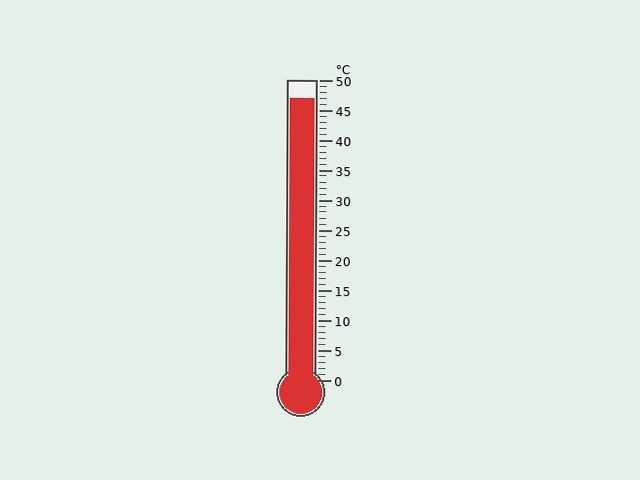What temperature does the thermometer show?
The thermometer shows approximately 47°C.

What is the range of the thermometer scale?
The thermometer scale ranges from 0°C to 50°C.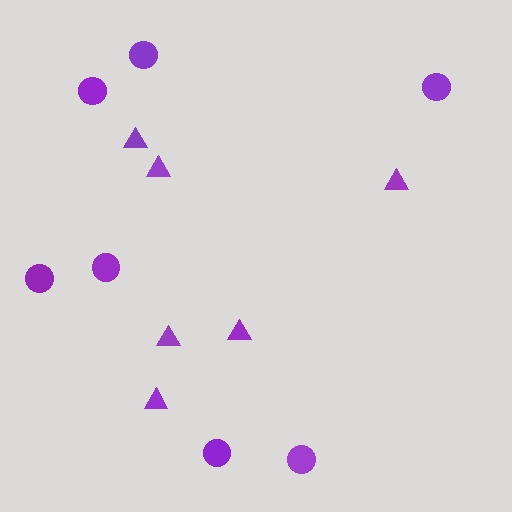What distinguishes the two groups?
There are 2 groups: one group of circles (7) and one group of triangles (6).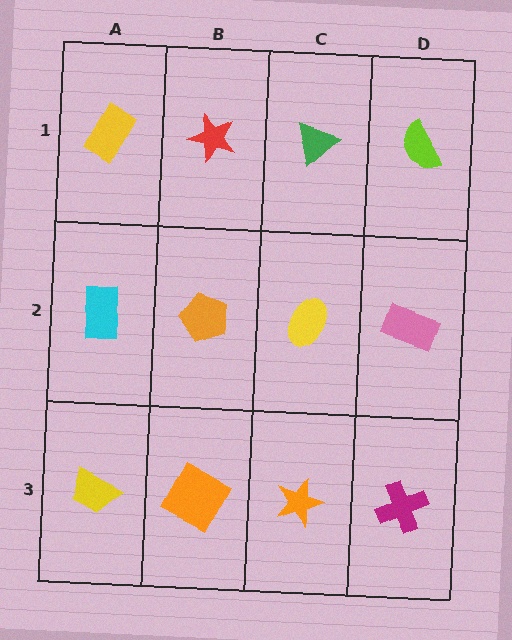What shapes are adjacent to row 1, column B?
An orange pentagon (row 2, column B), a yellow rectangle (row 1, column A), a green triangle (row 1, column C).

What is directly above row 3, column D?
A pink rectangle.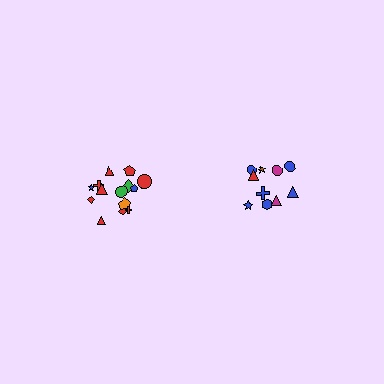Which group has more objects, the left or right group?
The left group.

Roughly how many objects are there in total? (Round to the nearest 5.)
Roughly 25 objects in total.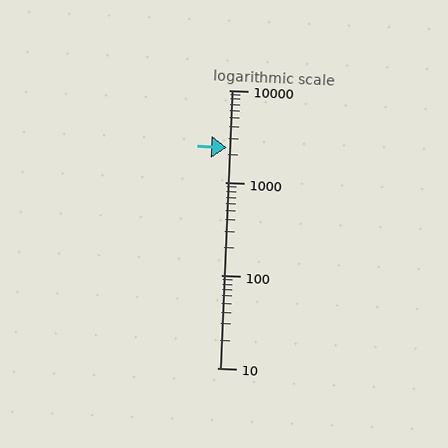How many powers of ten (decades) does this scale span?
The scale spans 3 decades, from 10 to 10000.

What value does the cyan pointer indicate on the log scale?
The pointer indicates approximately 2400.